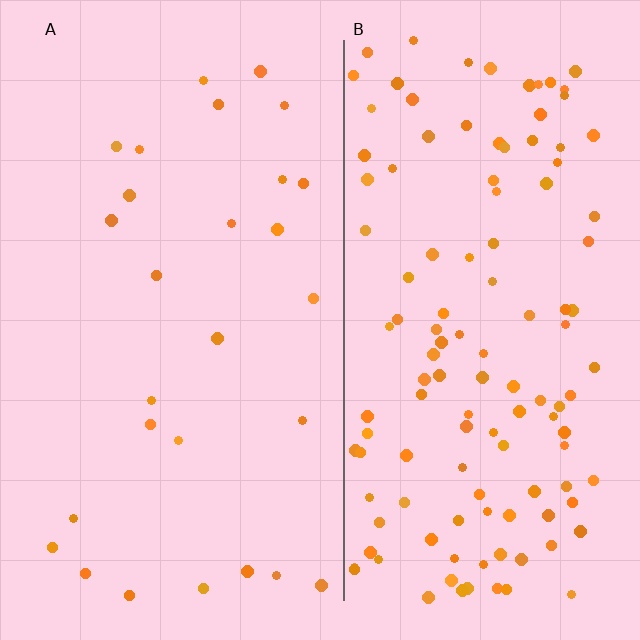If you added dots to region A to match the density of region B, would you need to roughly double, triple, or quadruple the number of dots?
Approximately quadruple.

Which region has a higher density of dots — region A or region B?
B (the right).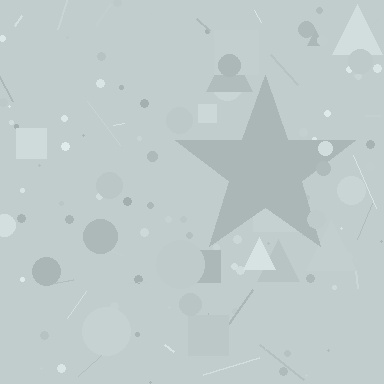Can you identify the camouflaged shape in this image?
The camouflaged shape is a star.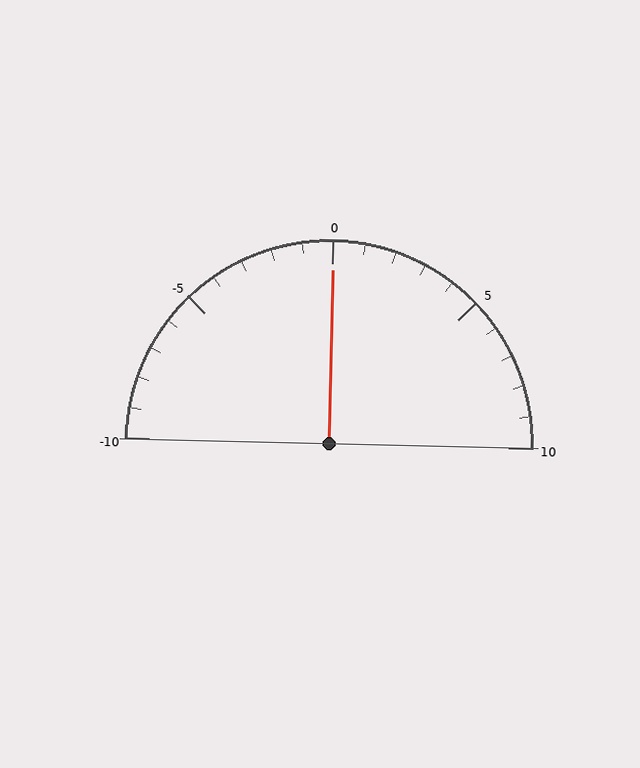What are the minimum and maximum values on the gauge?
The gauge ranges from -10 to 10.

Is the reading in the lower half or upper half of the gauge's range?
The reading is in the upper half of the range (-10 to 10).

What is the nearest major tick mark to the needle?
The nearest major tick mark is 0.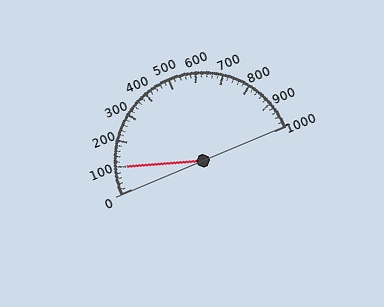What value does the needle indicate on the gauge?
The needle indicates approximately 100.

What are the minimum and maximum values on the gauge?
The gauge ranges from 0 to 1000.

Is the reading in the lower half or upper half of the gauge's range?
The reading is in the lower half of the range (0 to 1000).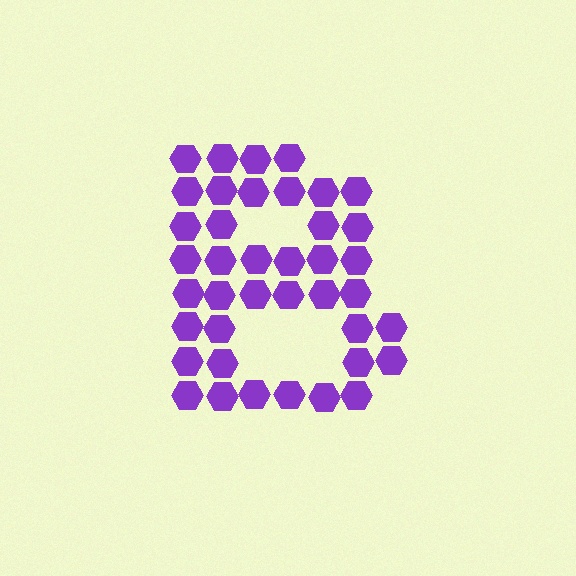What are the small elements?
The small elements are hexagons.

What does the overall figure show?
The overall figure shows the letter B.